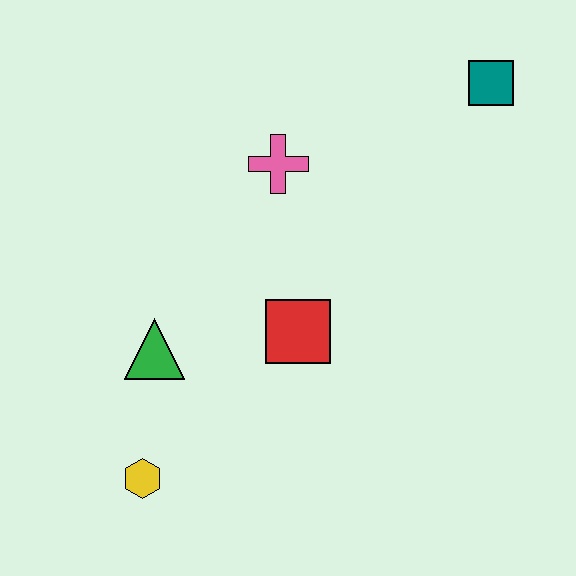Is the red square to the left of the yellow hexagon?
No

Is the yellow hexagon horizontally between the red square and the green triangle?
No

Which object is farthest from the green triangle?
The teal square is farthest from the green triangle.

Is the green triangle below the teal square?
Yes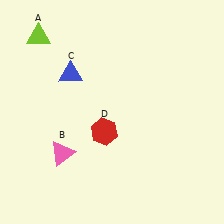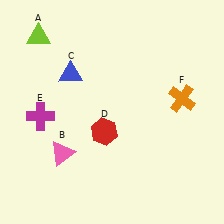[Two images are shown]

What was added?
A magenta cross (E), an orange cross (F) were added in Image 2.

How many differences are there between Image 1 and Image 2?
There are 2 differences between the two images.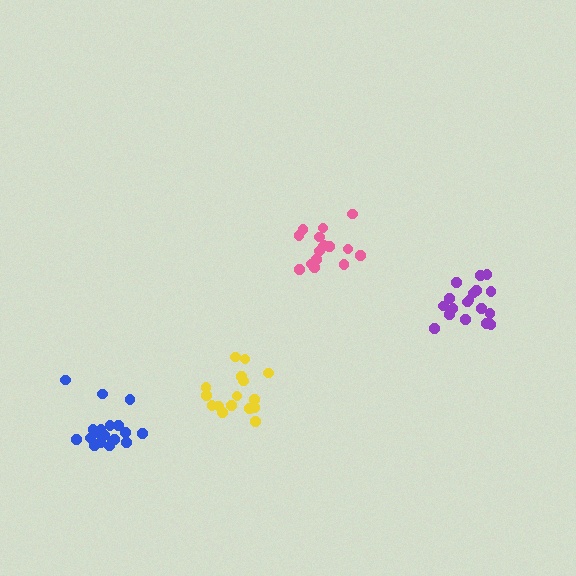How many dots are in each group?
Group 1: 16 dots, Group 2: 19 dots, Group 3: 16 dots, Group 4: 18 dots (69 total).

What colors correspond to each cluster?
The clusters are colored: pink, blue, yellow, purple.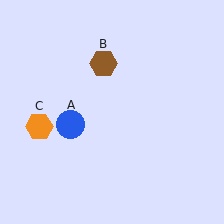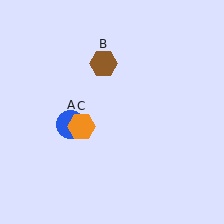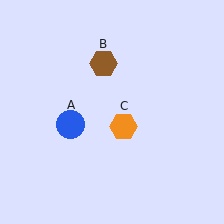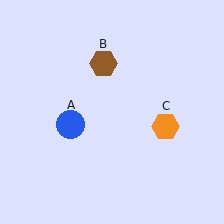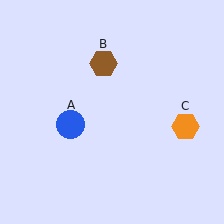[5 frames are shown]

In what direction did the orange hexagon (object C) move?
The orange hexagon (object C) moved right.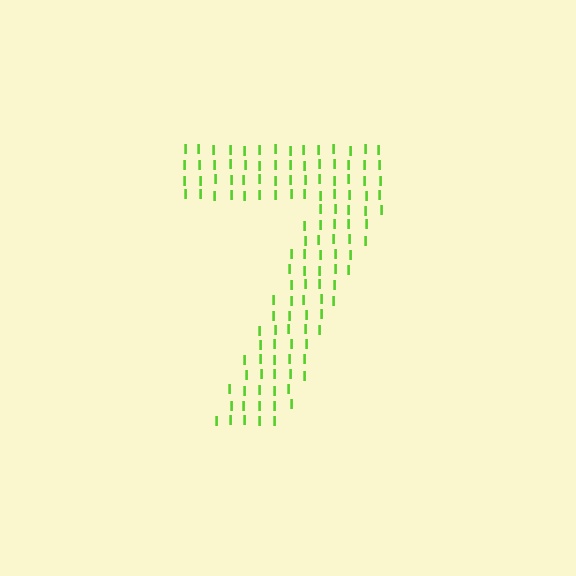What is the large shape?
The large shape is the digit 7.